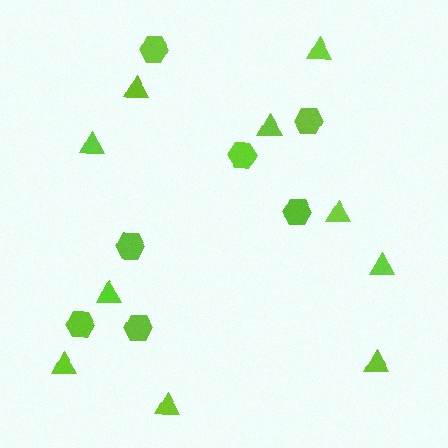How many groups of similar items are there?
There are 2 groups: one group of hexagons (7) and one group of triangles (10).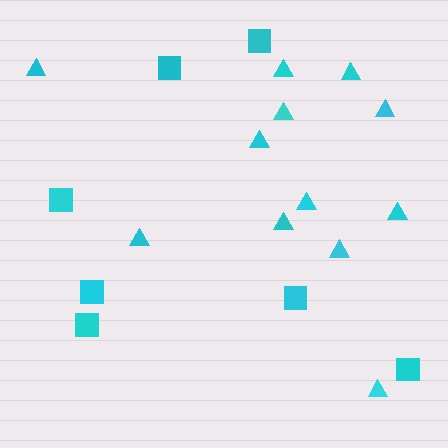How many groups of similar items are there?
There are 2 groups: one group of squares (7) and one group of triangles (12).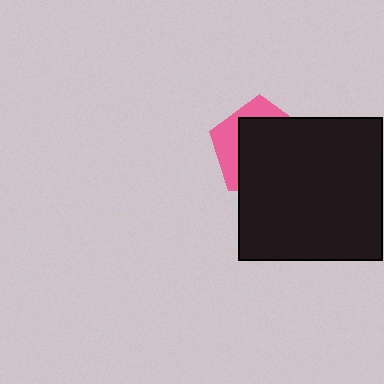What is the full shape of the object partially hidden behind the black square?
The partially hidden object is a pink pentagon.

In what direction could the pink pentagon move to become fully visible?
The pink pentagon could move toward the upper-left. That would shift it out from behind the black square entirely.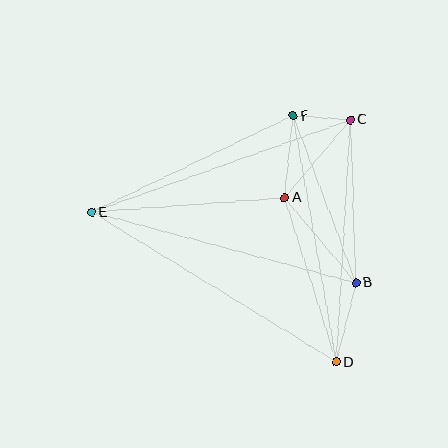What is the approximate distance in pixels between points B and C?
The distance between B and C is approximately 163 pixels.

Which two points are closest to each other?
Points C and F are closest to each other.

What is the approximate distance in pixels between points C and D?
The distance between C and D is approximately 243 pixels.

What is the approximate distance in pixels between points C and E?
The distance between C and E is approximately 274 pixels.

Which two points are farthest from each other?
Points D and E are farthest from each other.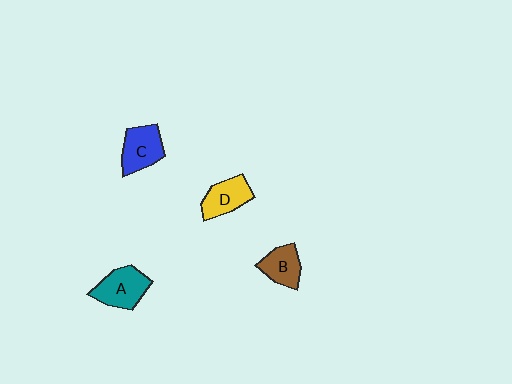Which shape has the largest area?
Shape A (teal).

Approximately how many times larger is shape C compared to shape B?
Approximately 1.2 times.